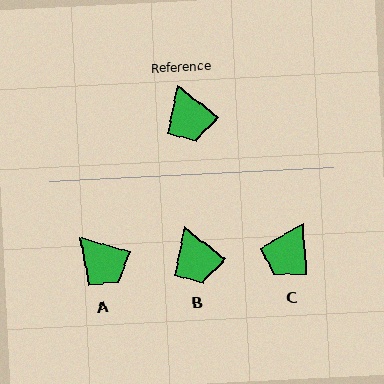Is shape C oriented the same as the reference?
No, it is off by about 49 degrees.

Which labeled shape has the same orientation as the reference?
B.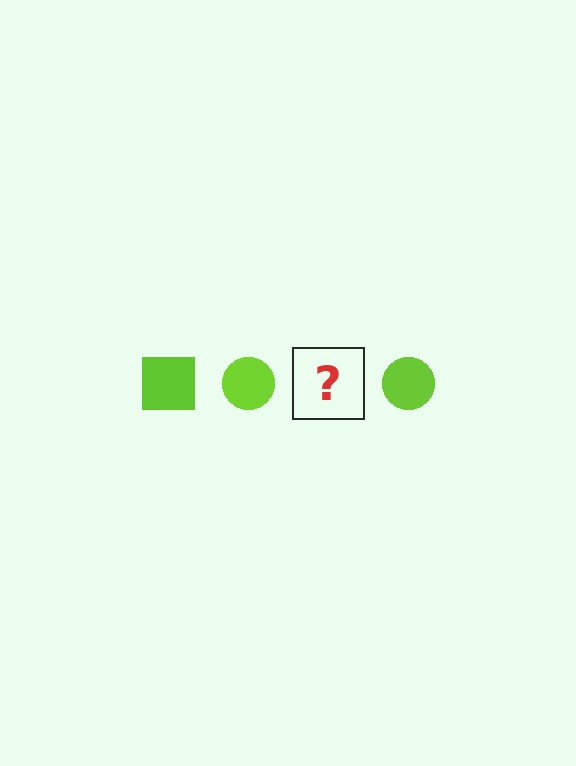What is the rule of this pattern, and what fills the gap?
The rule is that the pattern cycles through square, circle shapes in lime. The gap should be filled with a lime square.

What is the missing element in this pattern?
The missing element is a lime square.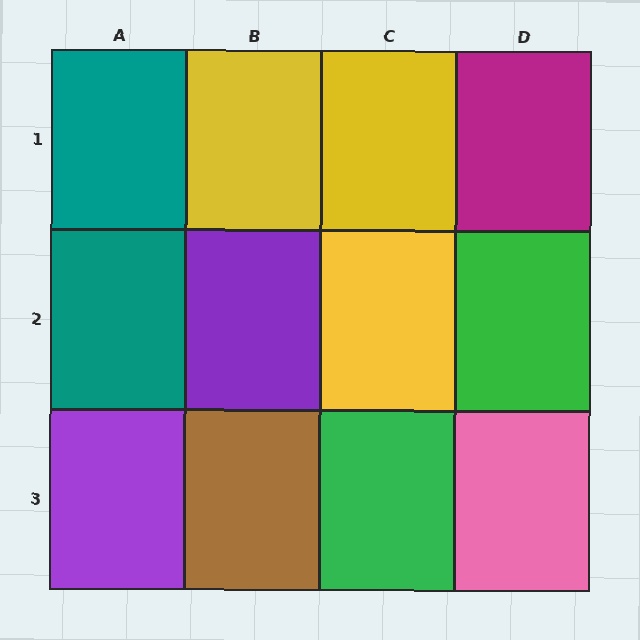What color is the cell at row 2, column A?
Teal.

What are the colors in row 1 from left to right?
Teal, yellow, yellow, magenta.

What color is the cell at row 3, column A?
Purple.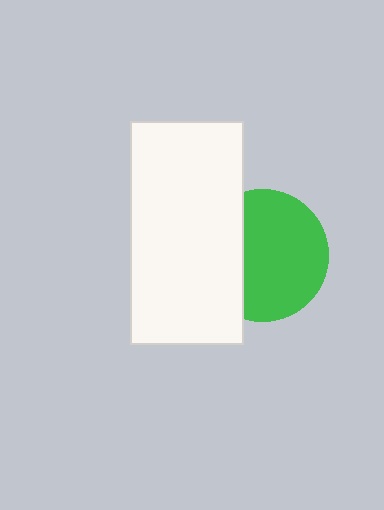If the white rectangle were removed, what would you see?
You would see the complete green circle.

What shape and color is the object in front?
The object in front is a white rectangle.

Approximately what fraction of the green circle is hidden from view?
Roughly 32% of the green circle is hidden behind the white rectangle.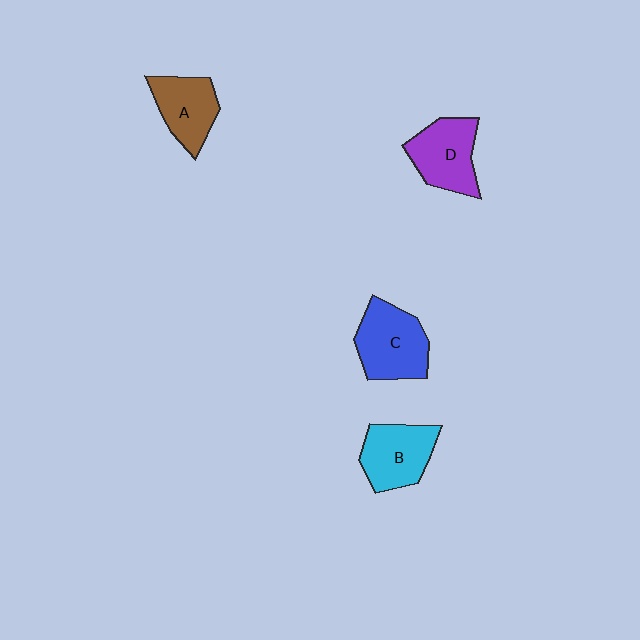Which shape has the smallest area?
Shape A (brown).